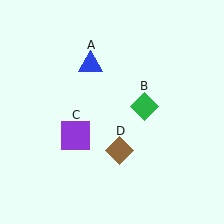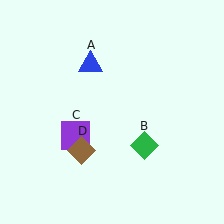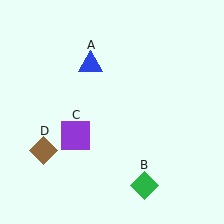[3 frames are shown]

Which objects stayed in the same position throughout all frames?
Blue triangle (object A) and purple square (object C) remained stationary.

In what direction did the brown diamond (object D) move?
The brown diamond (object D) moved left.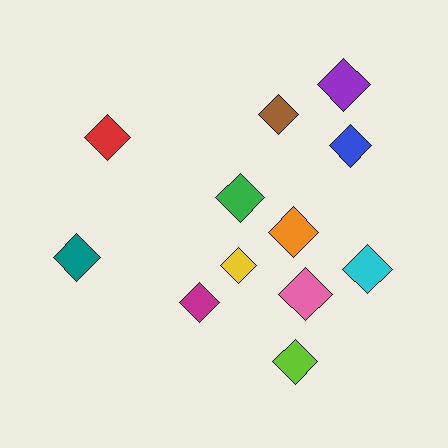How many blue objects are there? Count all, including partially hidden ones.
There is 1 blue object.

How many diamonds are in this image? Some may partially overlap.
There are 12 diamonds.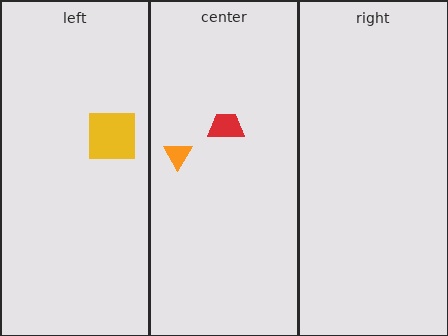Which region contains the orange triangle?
The center region.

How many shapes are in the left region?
1.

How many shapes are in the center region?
2.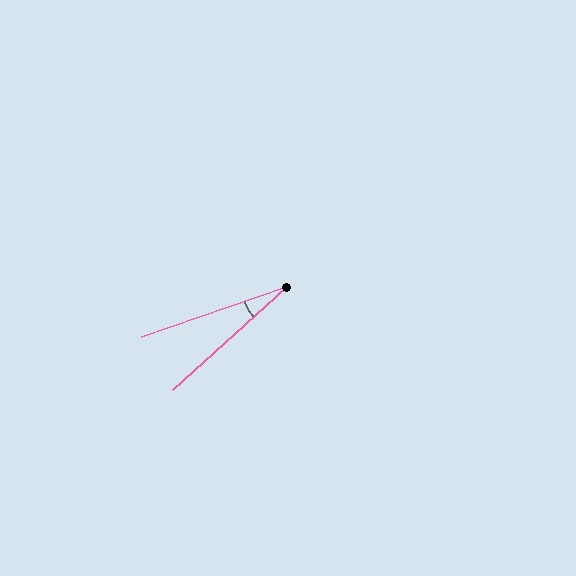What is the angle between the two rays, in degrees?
Approximately 23 degrees.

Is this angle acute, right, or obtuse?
It is acute.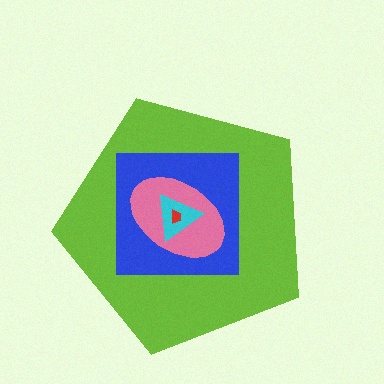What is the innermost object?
The red trapezoid.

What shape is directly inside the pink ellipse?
The cyan triangle.